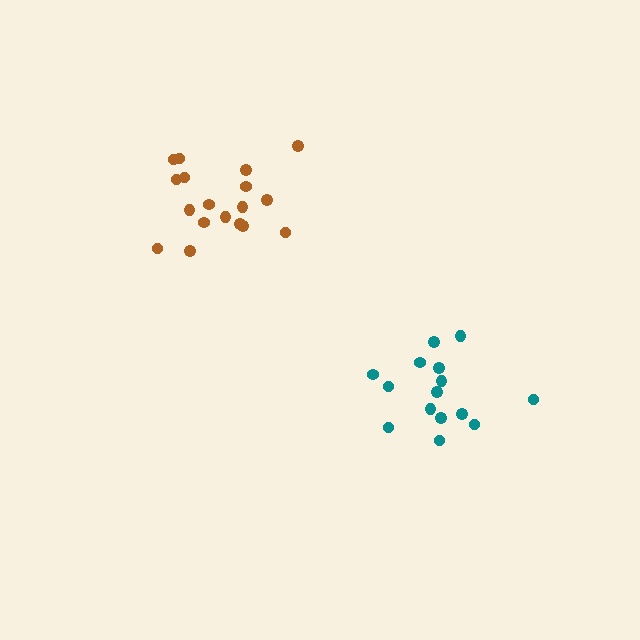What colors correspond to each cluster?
The clusters are colored: brown, teal.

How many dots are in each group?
Group 1: 18 dots, Group 2: 15 dots (33 total).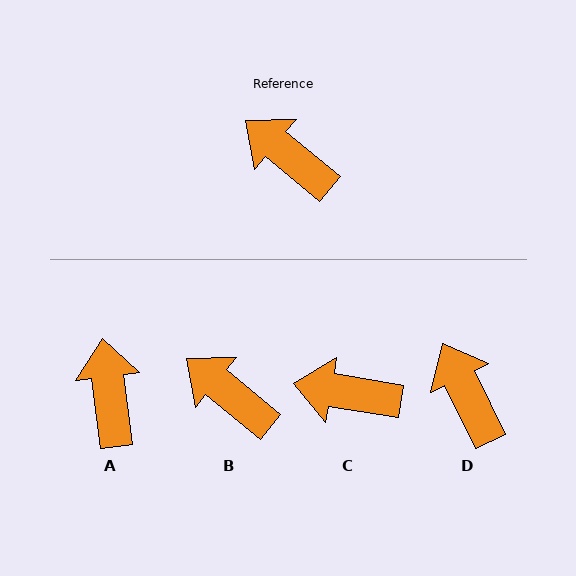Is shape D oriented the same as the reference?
No, it is off by about 25 degrees.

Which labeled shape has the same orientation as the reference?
B.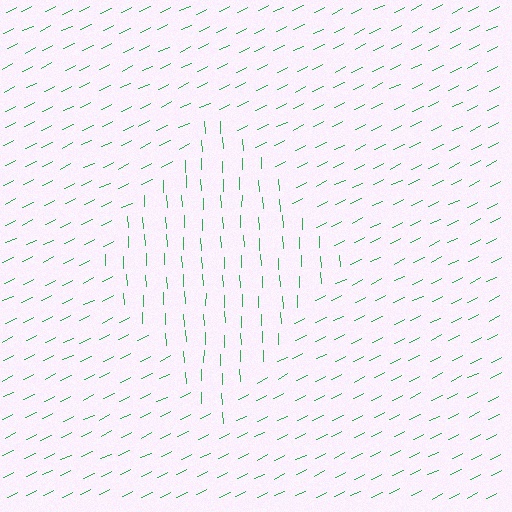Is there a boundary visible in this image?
Yes, there is a texture boundary formed by a change in line orientation.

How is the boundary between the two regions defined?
The boundary is defined purely by a change in line orientation (approximately 66 degrees difference). All lines are the same color and thickness.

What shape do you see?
I see a diamond.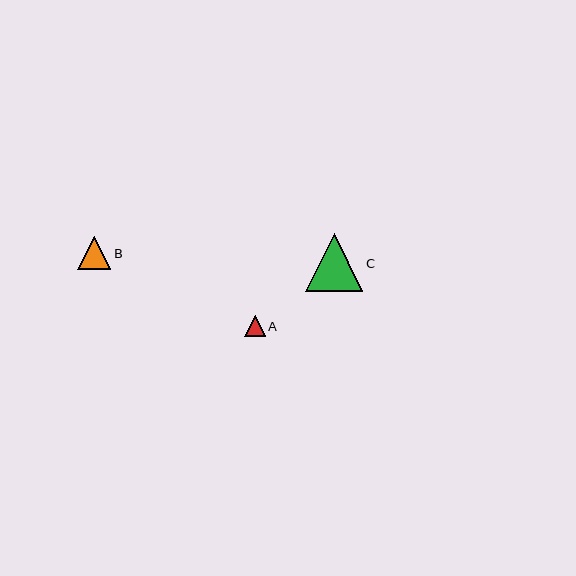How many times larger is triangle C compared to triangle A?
Triangle C is approximately 2.9 times the size of triangle A.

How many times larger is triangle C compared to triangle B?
Triangle C is approximately 1.8 times the size of triangle B.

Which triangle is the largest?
Triangle C is the largest with a size of approximately 58 pixels.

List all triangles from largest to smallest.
From largest to smallest: C, B, A.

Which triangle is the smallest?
Triangle A is the smallest with a size of approximately 20 pixels.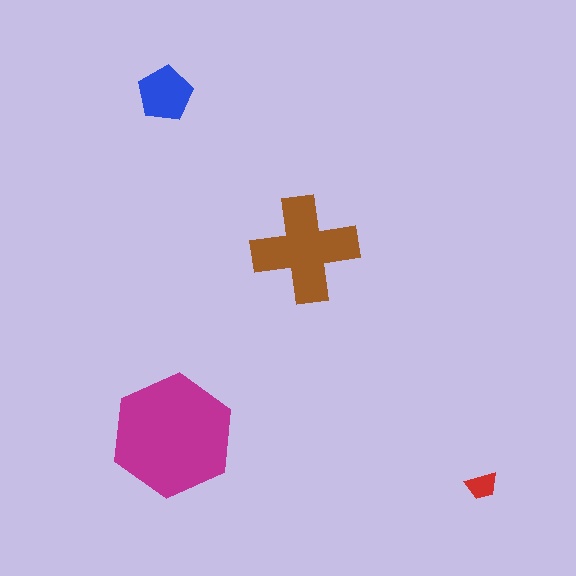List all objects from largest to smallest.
The magenta hexagon, the brown cross, the blue pentagon, the red trapezoid.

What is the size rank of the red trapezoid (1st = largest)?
4th.